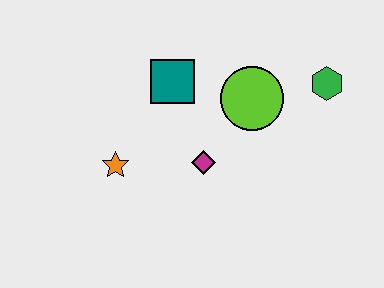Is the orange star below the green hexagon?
Yes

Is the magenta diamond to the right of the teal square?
Yes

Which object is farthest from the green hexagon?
The orange star is farthest from the green hexagon.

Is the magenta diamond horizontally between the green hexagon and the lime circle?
No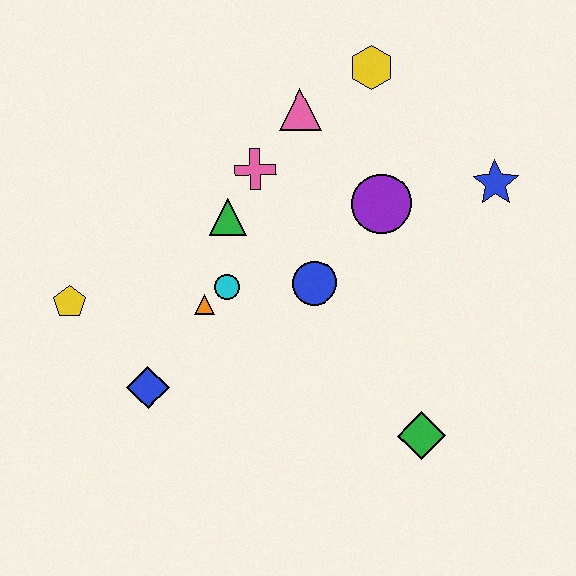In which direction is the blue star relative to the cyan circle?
The blue star is to the right of the cyan circle.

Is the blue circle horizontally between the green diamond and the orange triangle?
Yes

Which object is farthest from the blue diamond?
The blue star is farthest from the blue diamond.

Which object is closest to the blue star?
The purple circle is closest to the blue star.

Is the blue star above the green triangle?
Yes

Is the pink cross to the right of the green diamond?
No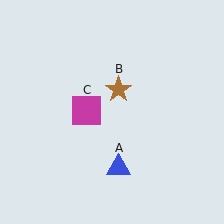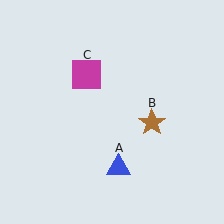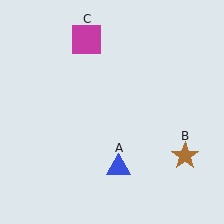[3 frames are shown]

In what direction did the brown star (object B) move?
The brown star (object B) moved down and to the right.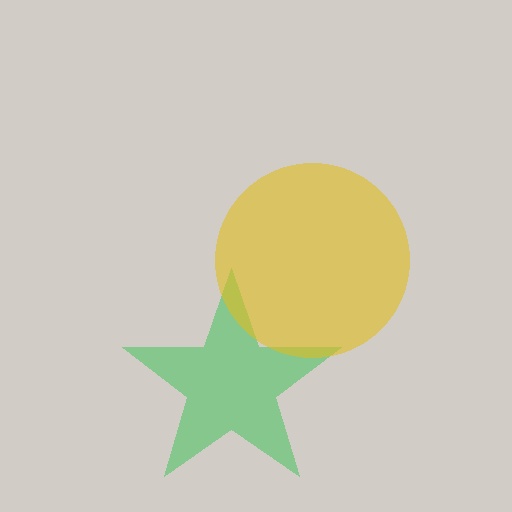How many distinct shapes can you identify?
There are 2 distinct shapes: a green star, a yellow circle.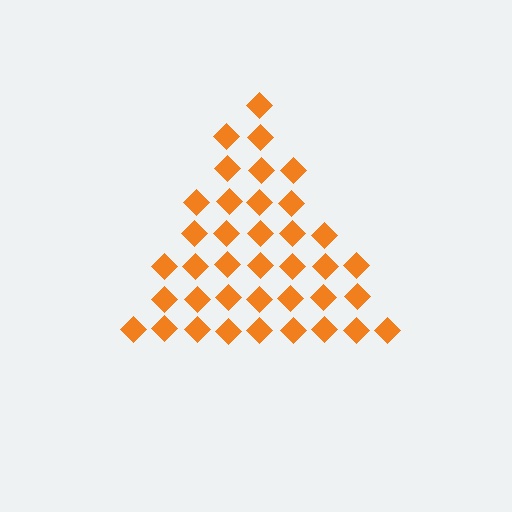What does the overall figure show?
The overall figure shows a triangle.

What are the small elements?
The small elements are diamonds.